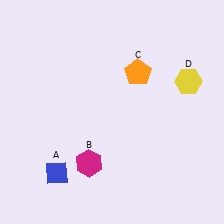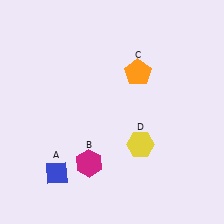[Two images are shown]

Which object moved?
The yellow hexagon (D) moved down.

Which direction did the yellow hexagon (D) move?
The yellow hexagon (D) moved down.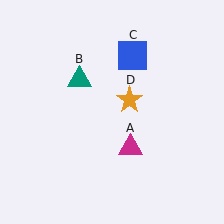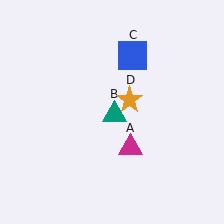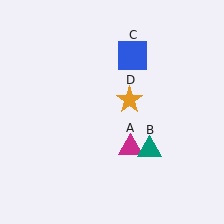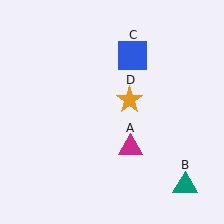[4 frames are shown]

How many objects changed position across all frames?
1 object changed position: teal triangle (object B).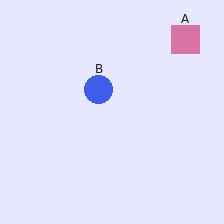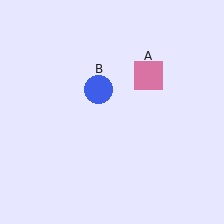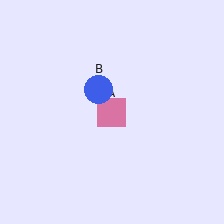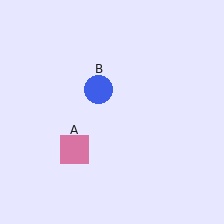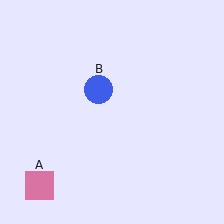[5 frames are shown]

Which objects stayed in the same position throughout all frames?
Blue circle (object B) remained stationary.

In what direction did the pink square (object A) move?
The pink square (object A) moved down and to the left.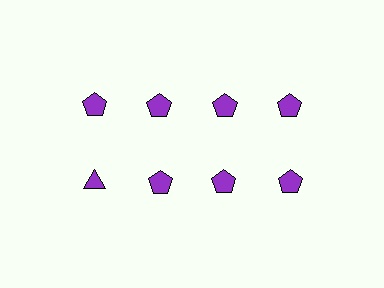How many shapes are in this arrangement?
There are 8 shapes arranged in a grid pattern.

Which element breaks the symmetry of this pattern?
The purple triangle in the second row, leftmost column breaks the symmetry. All other shapes are purple pentagons.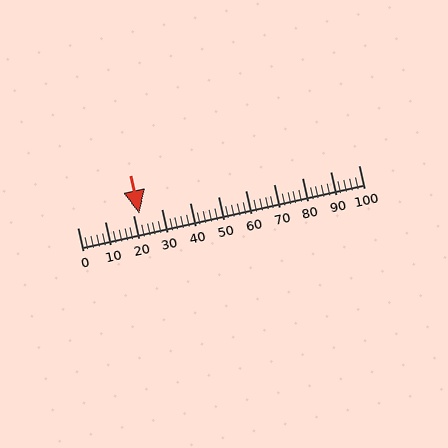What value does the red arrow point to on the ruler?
The red arrow points to approximately 22.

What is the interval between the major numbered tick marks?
The major tick marks are spaced 10 units apart.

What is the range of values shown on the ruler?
The ruler shows values from 0 to 100.